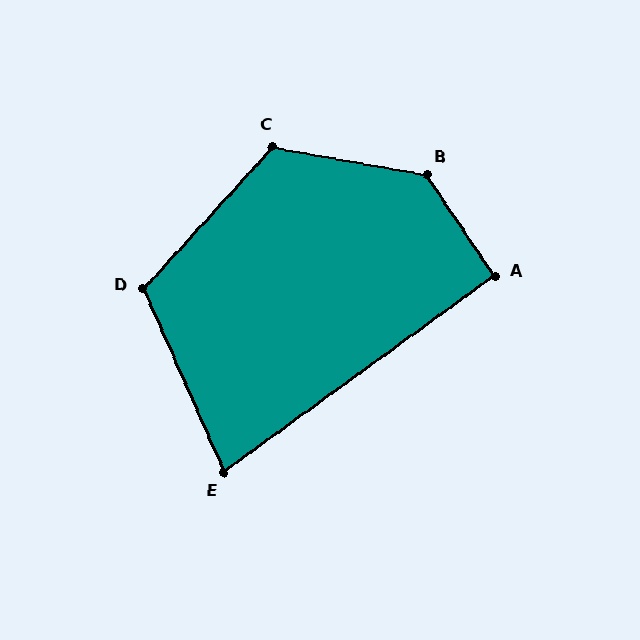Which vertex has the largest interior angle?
B, at approximately 134 degrees.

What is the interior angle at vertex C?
Approximately 122 degrees (obtuse).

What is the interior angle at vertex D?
Approximately 114 degrees (obtuse).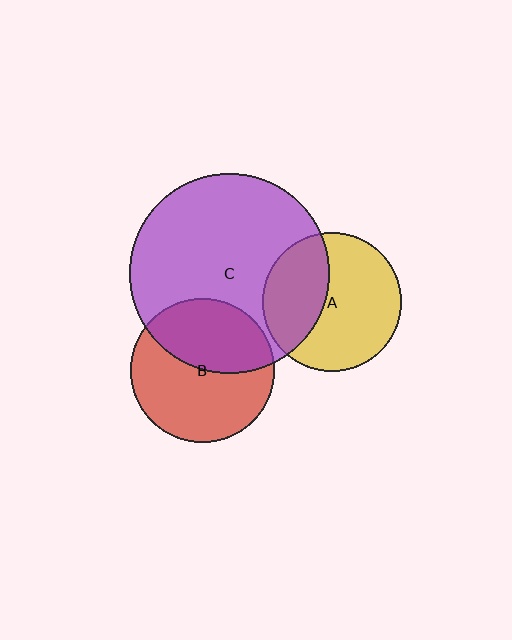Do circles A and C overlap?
Yes.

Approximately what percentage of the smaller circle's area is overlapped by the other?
Approximately 35%.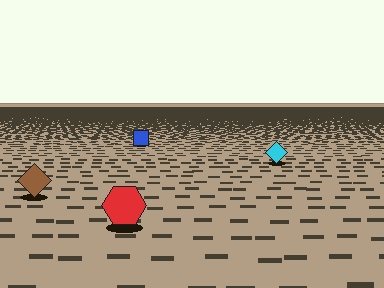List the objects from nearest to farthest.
From nearest to farthest: the red hexagon, the brown diamond, the cyan diamond, the blue square.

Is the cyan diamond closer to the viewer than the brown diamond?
No. The brown diamond is closer — you can tell from the texture gradient: the ground texture is coarser near it.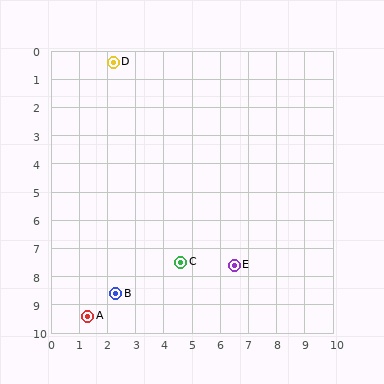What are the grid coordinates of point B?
Point B is at approximately (2.3, 8.6).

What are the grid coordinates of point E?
Point E is at approximately (6.5, 7.6).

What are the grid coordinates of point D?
Point D is at approximately (2.2, 0.4).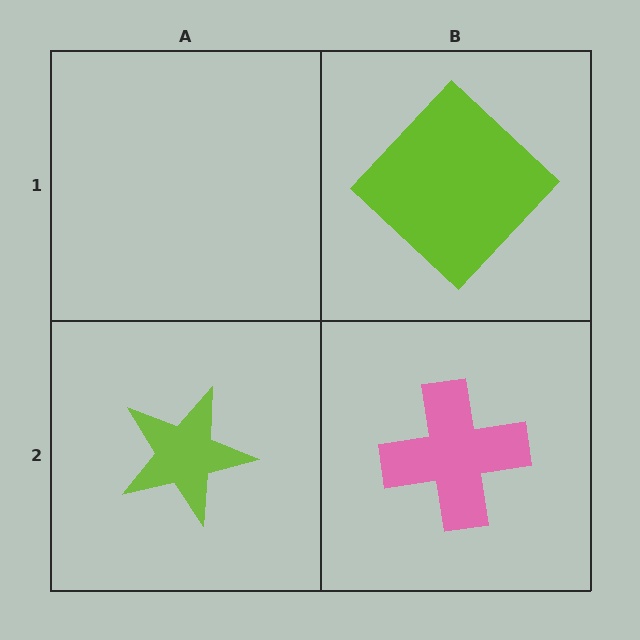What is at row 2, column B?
A pink cross.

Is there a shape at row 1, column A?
No, that cell is empty.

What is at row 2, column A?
A lime star.